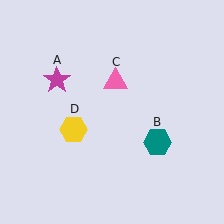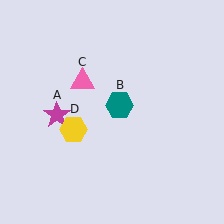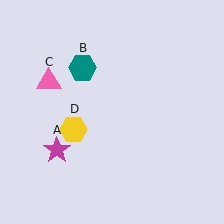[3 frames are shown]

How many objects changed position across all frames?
3 objects changed position: magenta star (object A), teal hexagon (object B), pink triangle (object C).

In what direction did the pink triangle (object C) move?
The pink triangle (object C) moved left.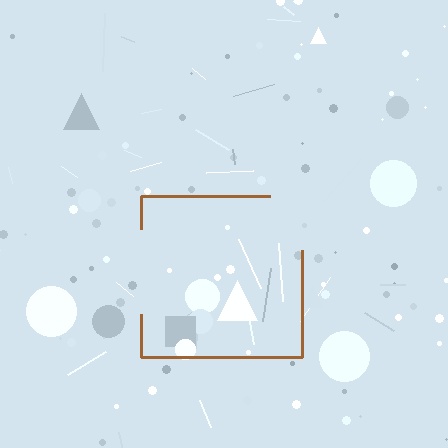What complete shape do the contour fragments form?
The contour fragments form a square.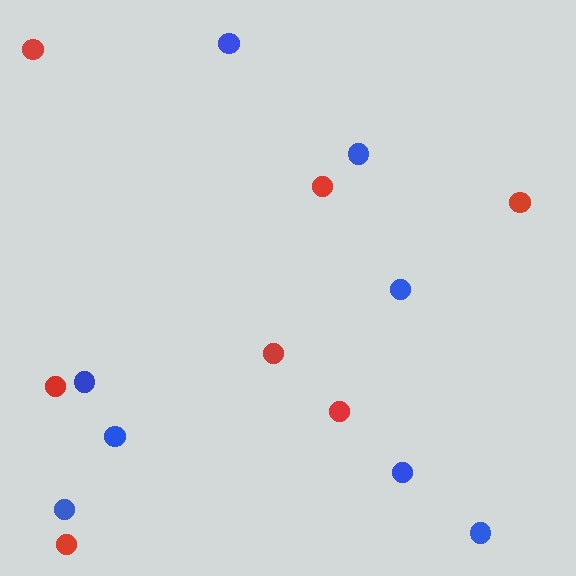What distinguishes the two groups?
There are 2 groups: one group of red circles (7) and one group of blue circles (8).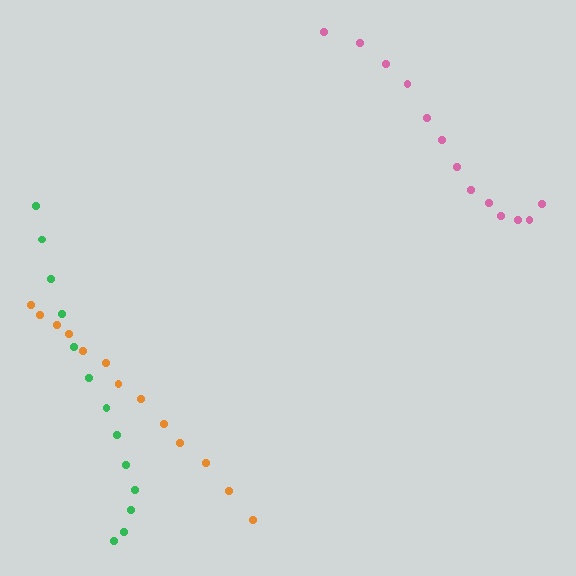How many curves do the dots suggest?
There are 3 distinct paths.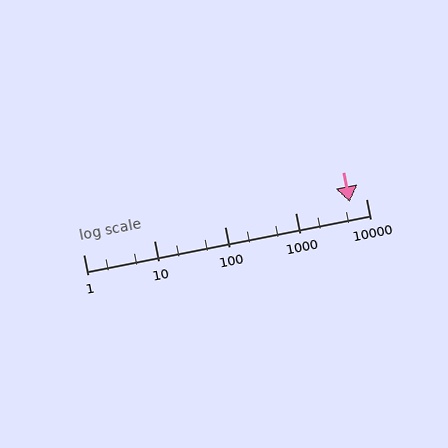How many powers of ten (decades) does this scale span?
The scale spans 4 decades, from 1 to 10000.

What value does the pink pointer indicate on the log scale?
The pointer indicates approximately 5900.